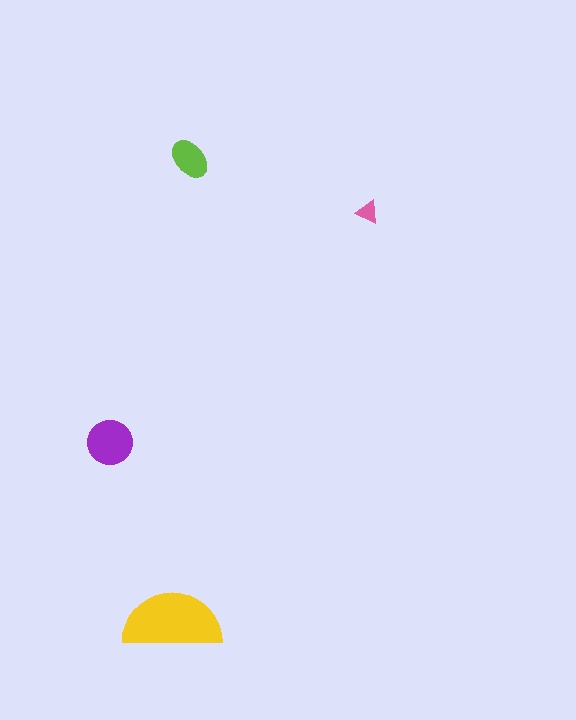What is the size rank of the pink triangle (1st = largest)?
4th.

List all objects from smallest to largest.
The pink triangle, the lime ellipse, the purple circle, the yellow semicircle.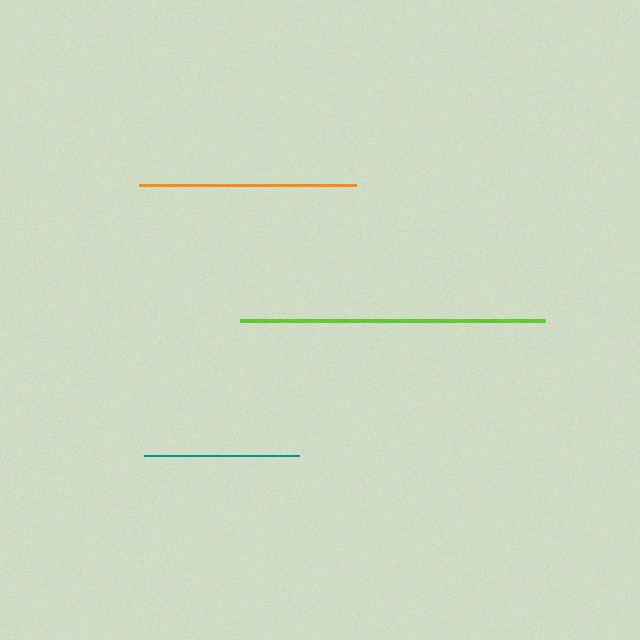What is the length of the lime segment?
The lime segment is approximately 305 pixels long.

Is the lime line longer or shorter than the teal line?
The lime line is longer than the teal line.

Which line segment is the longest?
The lime line is the longest at approximately 305 pixels.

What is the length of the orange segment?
The orange segment is approximately 217 pixels long.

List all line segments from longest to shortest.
From longest to shortest: lime, orange, teal.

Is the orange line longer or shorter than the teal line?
The orange line is longer than the teal line.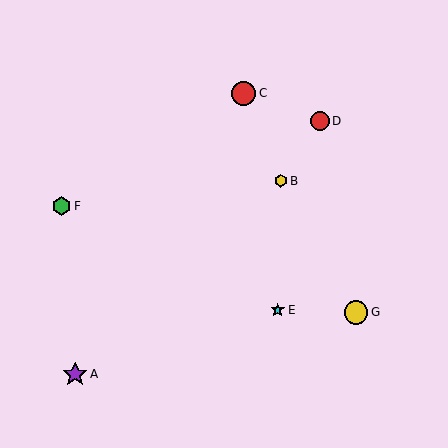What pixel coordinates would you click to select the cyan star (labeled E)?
Click at (278, 310) to select the cyan star E.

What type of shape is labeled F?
Shape F is a green hexagon.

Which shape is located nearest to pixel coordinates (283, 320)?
The cyan star (labeled E) at (278, 310) is nearest to that location.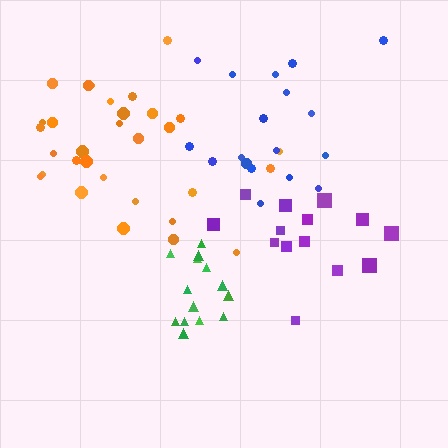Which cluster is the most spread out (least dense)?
Purple.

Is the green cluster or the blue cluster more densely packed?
Green.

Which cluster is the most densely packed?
Green.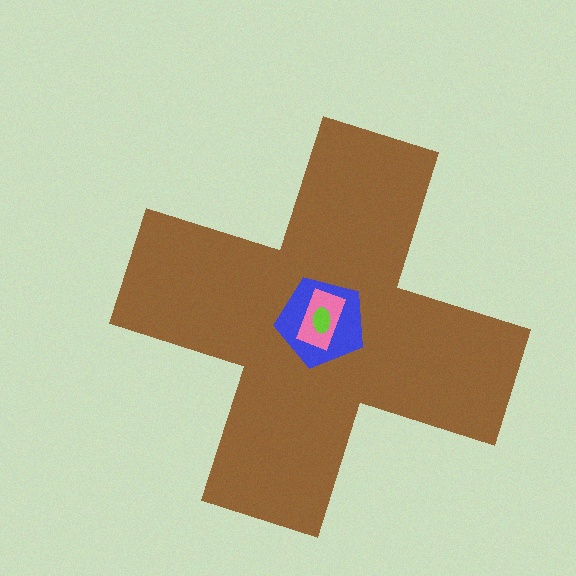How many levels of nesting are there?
4.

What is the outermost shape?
The brown cross.